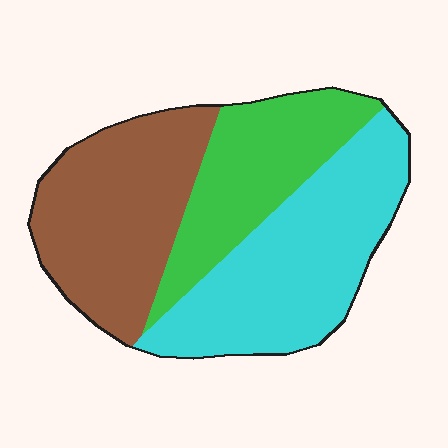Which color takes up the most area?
Cyan, at roughly 40%.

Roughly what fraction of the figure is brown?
Brown covers 35% of the figure.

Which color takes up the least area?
Green, at roughly 25%.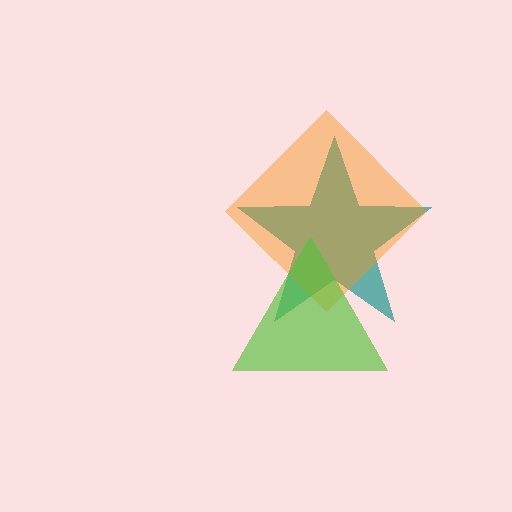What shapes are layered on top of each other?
The layered shapes are: a teal star, an orange diamond, a lime triangle.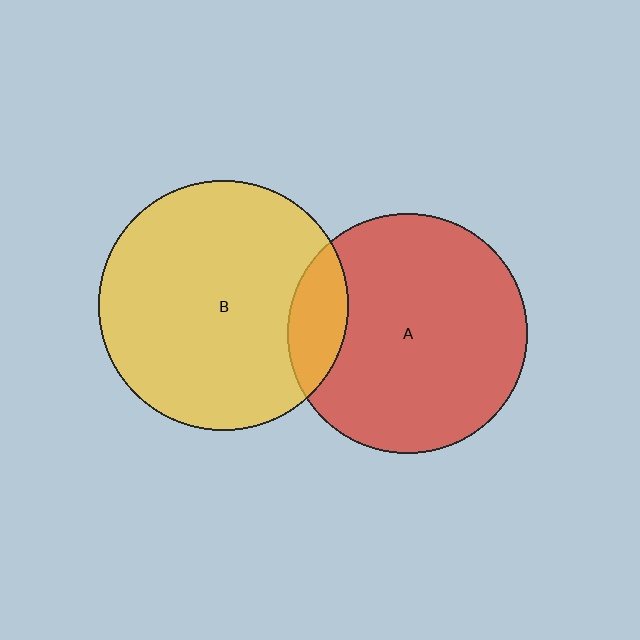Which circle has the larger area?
Circle B (yellow).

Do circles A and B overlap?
Yes.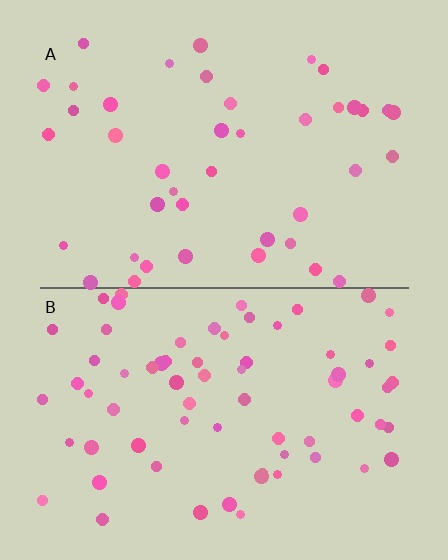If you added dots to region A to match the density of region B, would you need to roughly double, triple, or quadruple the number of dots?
Approximately double.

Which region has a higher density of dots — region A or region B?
B (the bottom).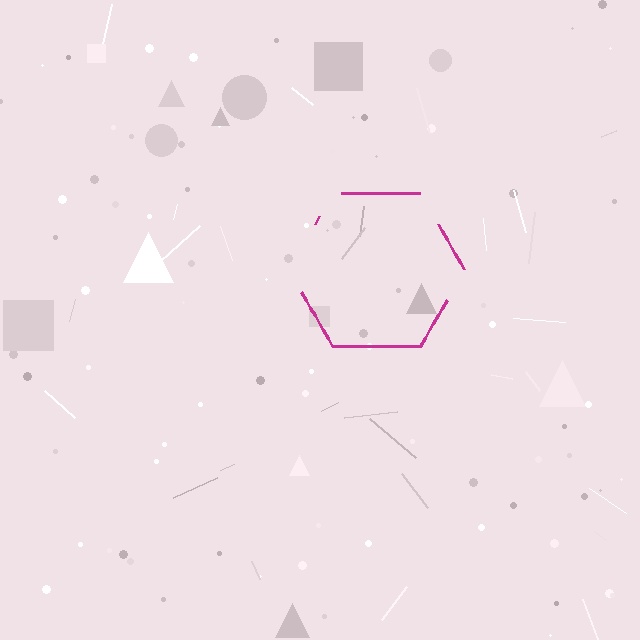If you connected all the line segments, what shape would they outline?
They would outline a hexagon.